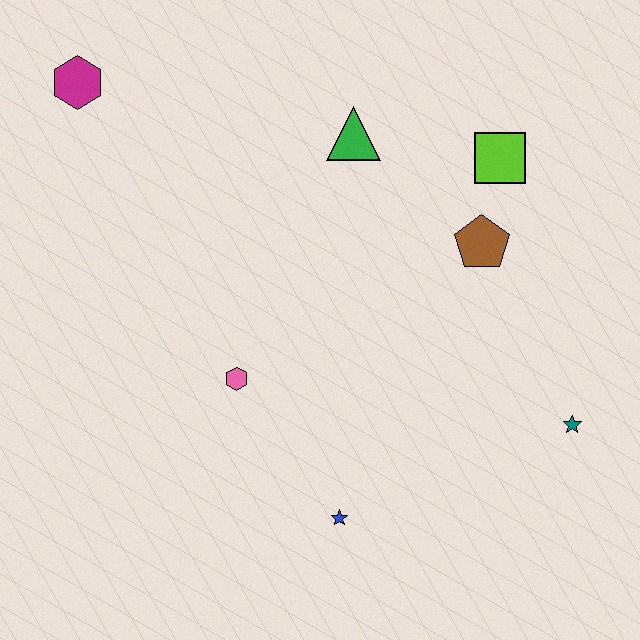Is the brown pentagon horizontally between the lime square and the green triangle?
Yes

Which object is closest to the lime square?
The brown pentagon is closest to the lime square.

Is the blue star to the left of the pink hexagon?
No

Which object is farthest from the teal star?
The magenta hexagon is farthest from the teal star.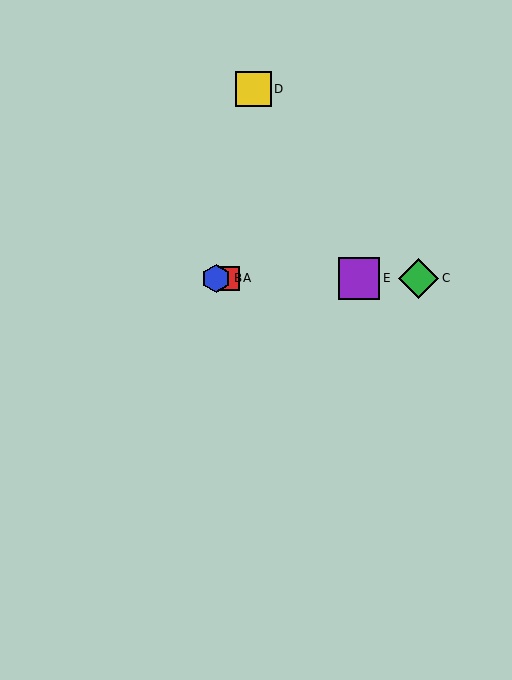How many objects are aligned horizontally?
4 objects (A, B, C, E) are aligned horizontally.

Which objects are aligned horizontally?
Objects A, B, C, E are aligned horizontally.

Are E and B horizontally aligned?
Yes, both are at y≈279.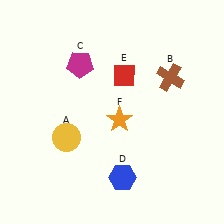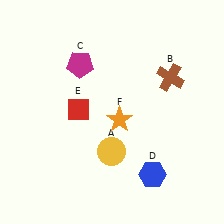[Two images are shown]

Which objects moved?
The objects that moved are: the yellow circle (A), the blue hexagon (D), the red diamond (E).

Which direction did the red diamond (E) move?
The red diamond (E) moved left.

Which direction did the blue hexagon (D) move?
The blue hexagon (D) moved right.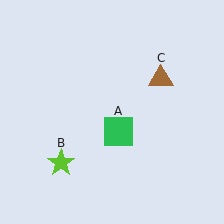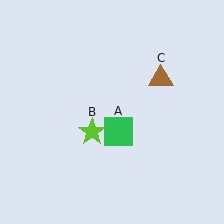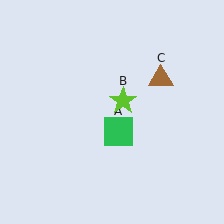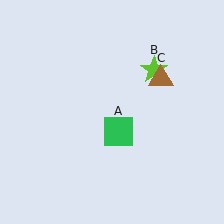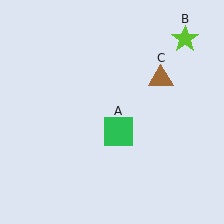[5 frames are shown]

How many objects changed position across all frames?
1 object changed position: lime star (object B).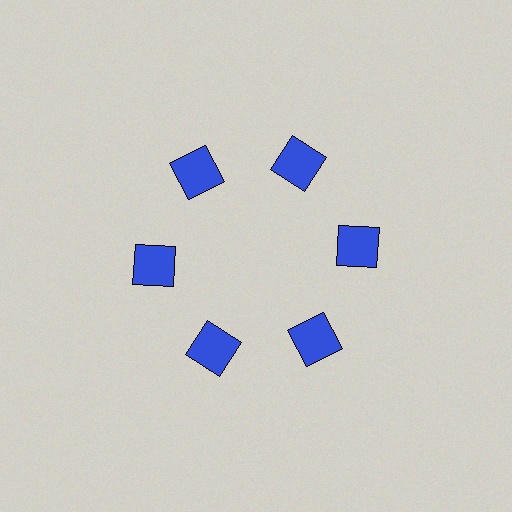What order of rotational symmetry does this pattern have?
This pattern has 6-fold rotational symmetry.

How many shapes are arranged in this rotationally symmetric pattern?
There are 6 shapes, arranged in 6 groups of 1.